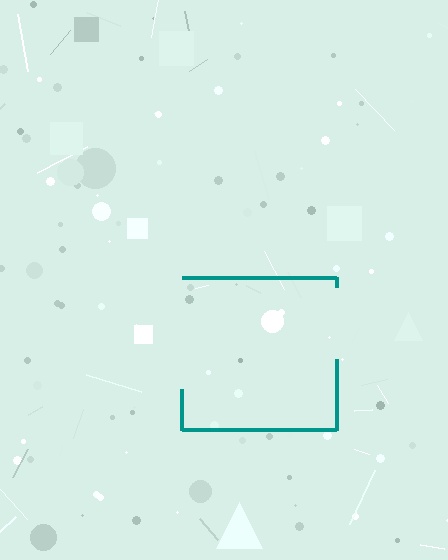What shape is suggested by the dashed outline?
The dashed outline suggests a square.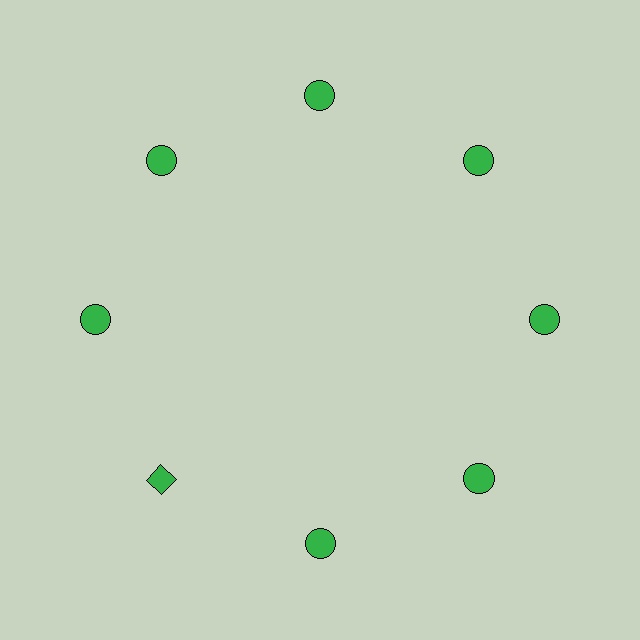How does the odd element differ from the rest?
It has a different shape: diamond instead of circle.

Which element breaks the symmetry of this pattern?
The green diamond at roughly the 8 o'clock position breaks the symmetry. All other shapes are green circles.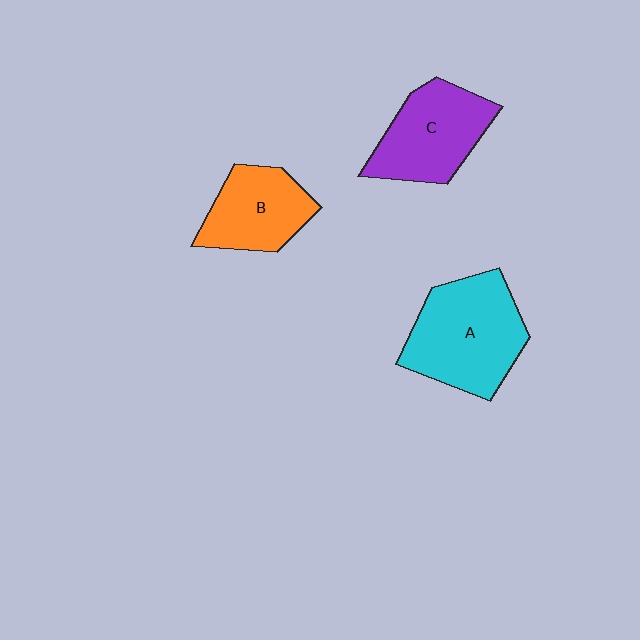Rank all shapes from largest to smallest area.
From largest to smallest: A (cyan), C (purple), B (orange).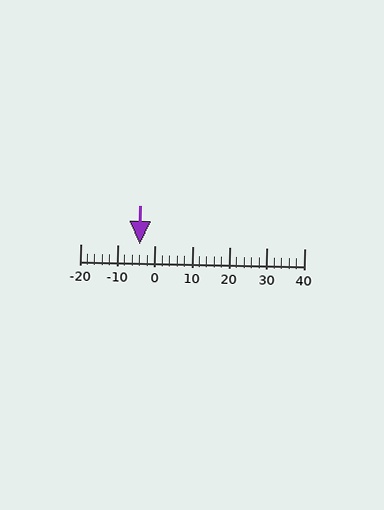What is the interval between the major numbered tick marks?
The major tick marks are spaced 10 units apart.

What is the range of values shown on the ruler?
The ruler shows values from -20 to 40.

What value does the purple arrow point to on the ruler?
The purple arrow points to approximately -4.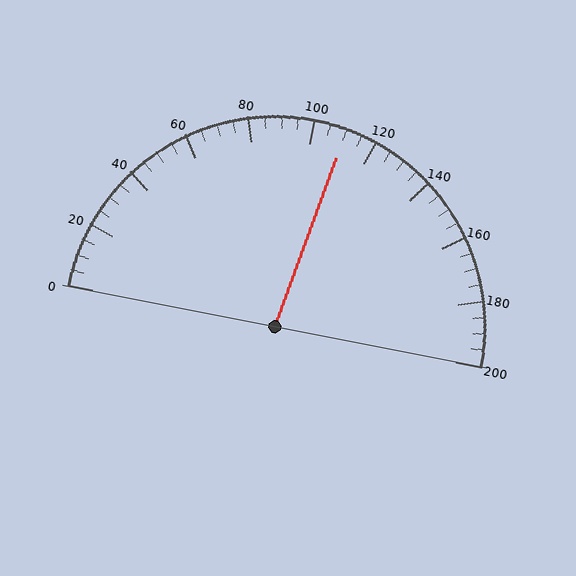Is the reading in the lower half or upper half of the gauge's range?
The reading is in the upper half of the range (0 to 200).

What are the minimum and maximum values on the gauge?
The gauge ranges from 0 to 200.